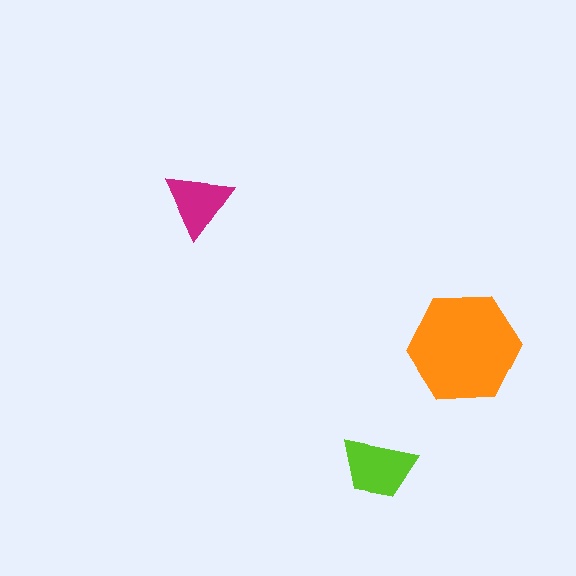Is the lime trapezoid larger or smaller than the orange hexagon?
Smaller.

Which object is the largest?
The orange hexagon.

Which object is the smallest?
The magenta triangle.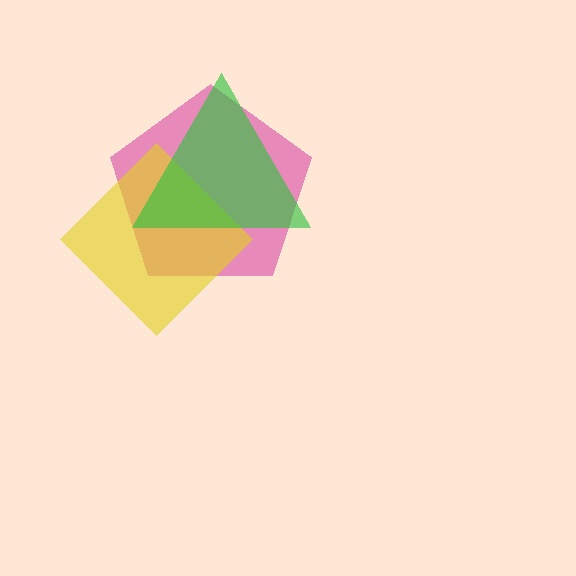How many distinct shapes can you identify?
There are 3 distinct shapes: a magenta pentagon, a yellow diamond, a green triangle.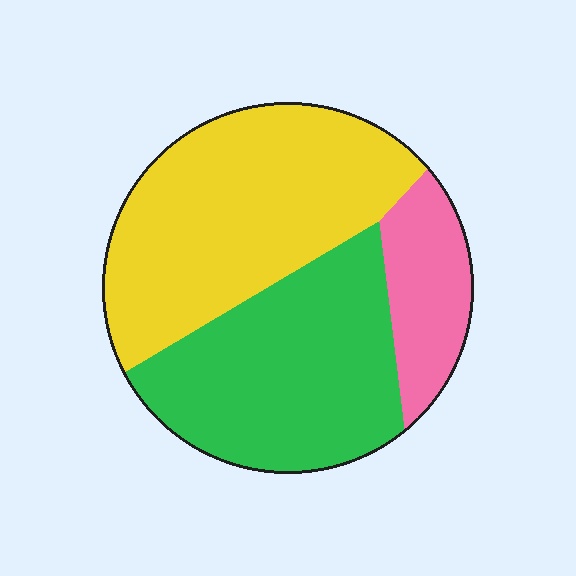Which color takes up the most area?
Yellow, at roughly 45%.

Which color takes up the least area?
Pink, at roughly 15%.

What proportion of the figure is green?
Green covers 39% of the figure.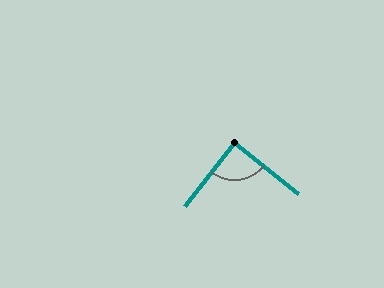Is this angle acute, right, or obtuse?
It is approximately a right angle.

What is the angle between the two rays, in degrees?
Approximately 89 degrees.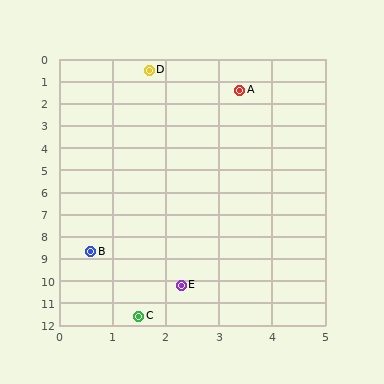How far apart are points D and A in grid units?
Points D and A are about 1.9 grid units apart.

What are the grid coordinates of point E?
Point E is at approximately (2.3, 10.2).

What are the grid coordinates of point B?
Point B is at approximately (0.6, 8.7).